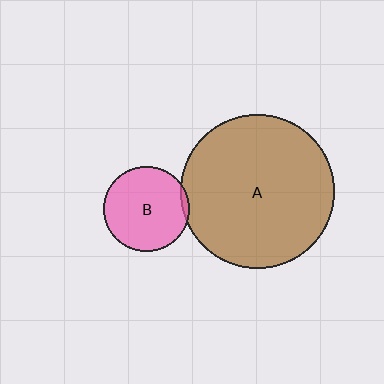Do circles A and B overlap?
Yes.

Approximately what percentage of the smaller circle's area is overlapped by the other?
Approximately 5%.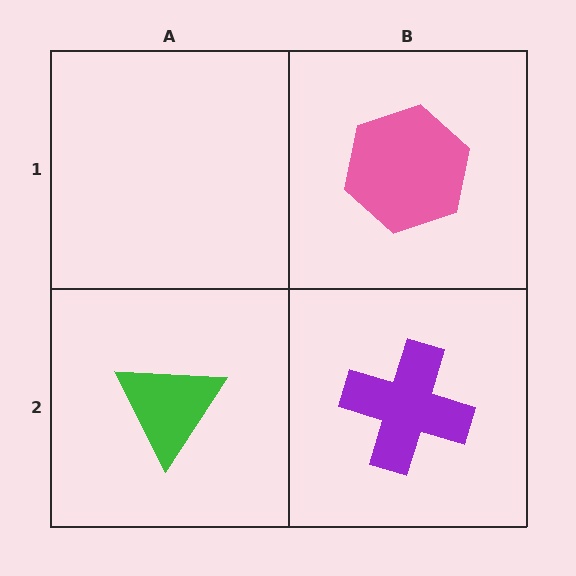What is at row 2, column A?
A green triangle.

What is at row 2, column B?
A purple cross.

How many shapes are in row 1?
1 shape.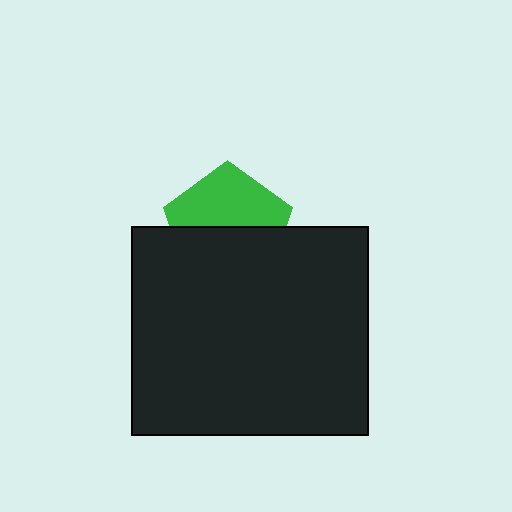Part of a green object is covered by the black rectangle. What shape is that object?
It is a pentagon.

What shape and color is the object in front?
The object in front is a black rectangle.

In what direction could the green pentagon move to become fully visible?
The green pentagon could move up. That would shift it out from behind the black rectangle entirely.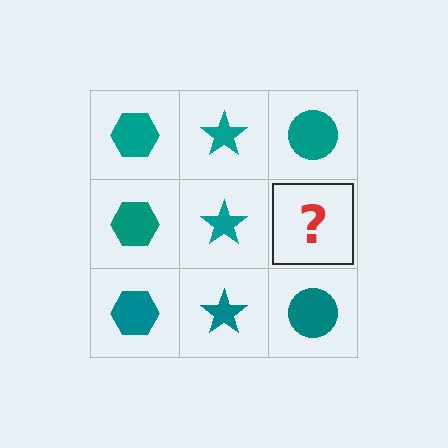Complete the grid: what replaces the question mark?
The question mark should be replaced with a teal circle.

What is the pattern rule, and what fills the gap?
The rule is that each column has a consistent shape. The gap should be filled with a teal circle.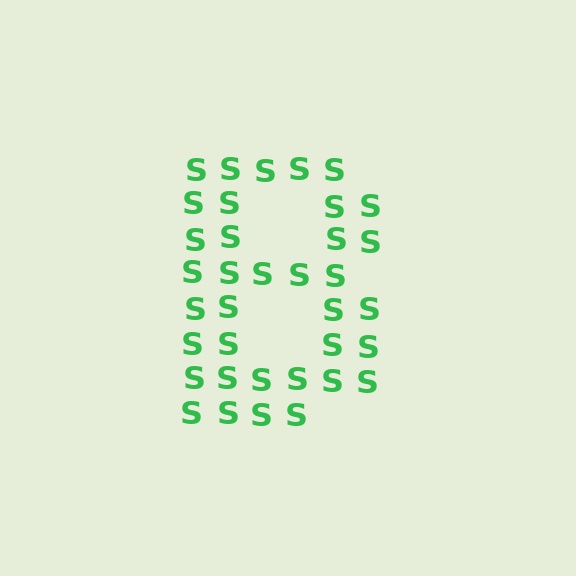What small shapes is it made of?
It is made of small letter S's.